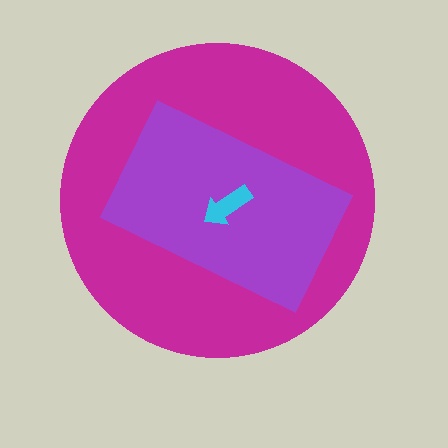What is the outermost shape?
The magenta circle.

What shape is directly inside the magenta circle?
The purple rectangle.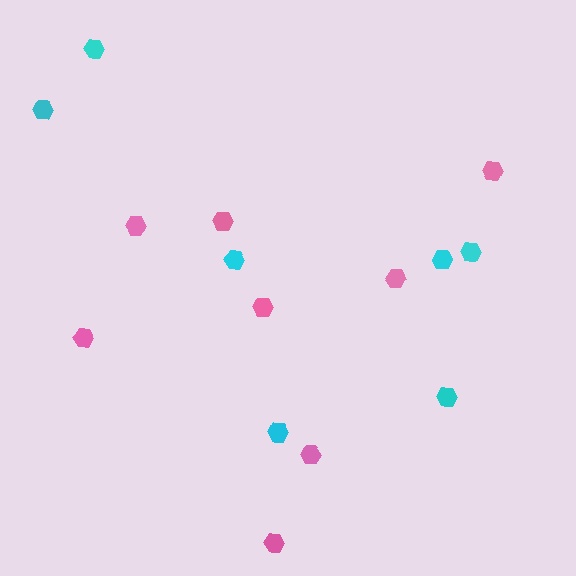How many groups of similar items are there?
There are 2 groups: one group of pink hexagons (8) and one group of cyan hexagons (7).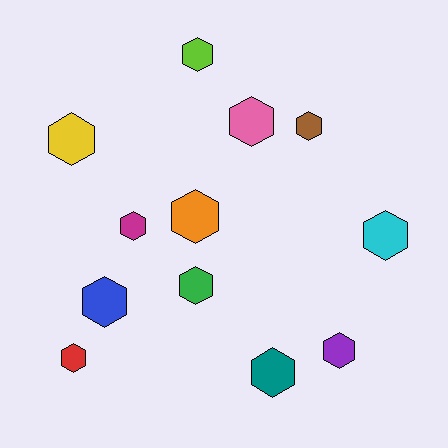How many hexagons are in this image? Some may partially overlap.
There are 12 hexagons.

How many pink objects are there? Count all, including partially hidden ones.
There is 1 pink object.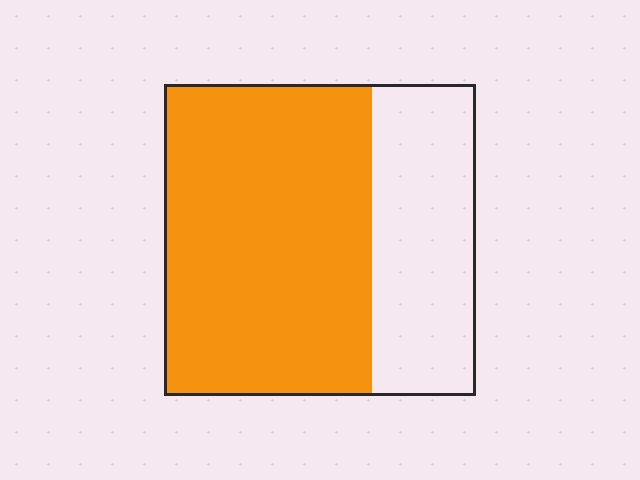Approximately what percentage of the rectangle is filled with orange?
Approximately 65%.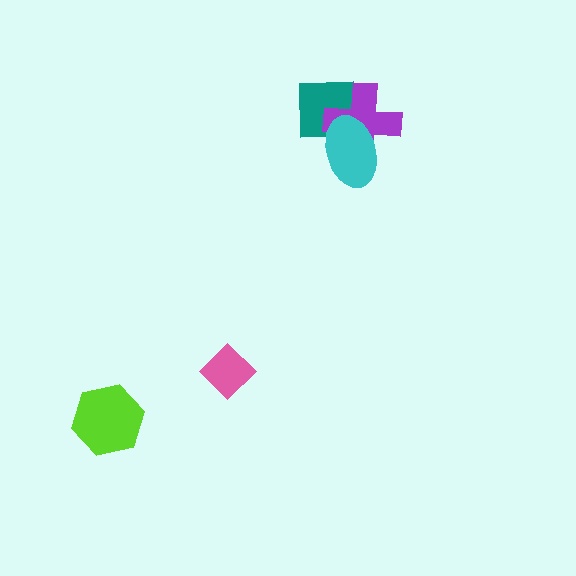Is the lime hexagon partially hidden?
No, no other shape covers it.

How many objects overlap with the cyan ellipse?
2 objects overlap with the cyan ellipse.